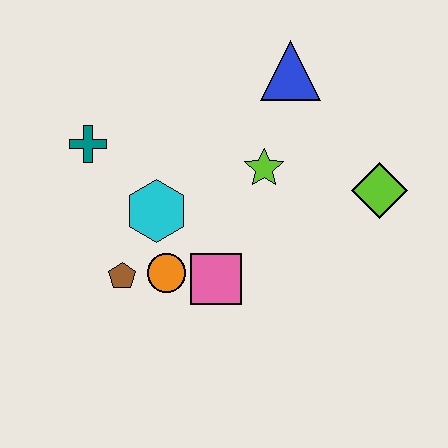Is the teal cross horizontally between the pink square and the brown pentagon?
No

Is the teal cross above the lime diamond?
Yes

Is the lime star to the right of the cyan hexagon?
Yes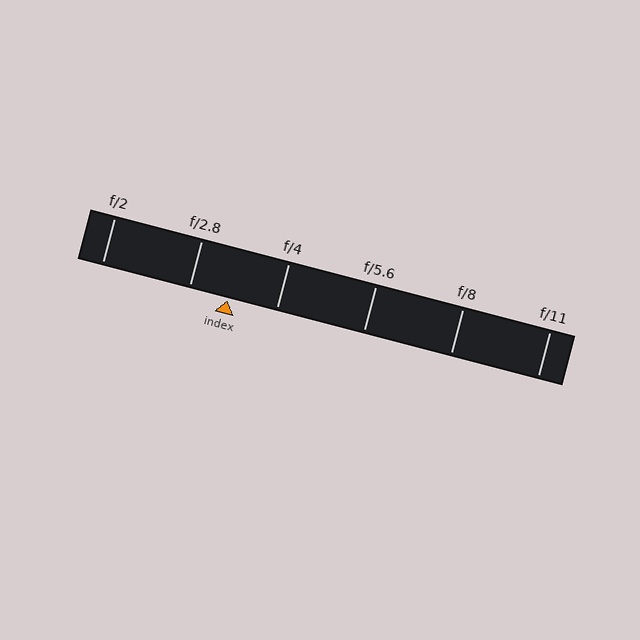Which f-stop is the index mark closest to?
The index mark is closest to f/2.8.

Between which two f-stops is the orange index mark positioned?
The index mark is between f/2.8 and f/4.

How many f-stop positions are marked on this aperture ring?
There are 6 f-stop positions marked.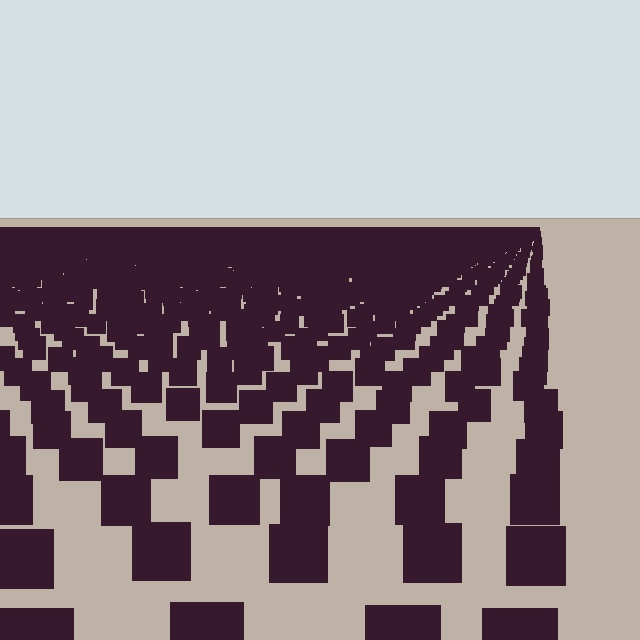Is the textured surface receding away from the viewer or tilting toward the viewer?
The surface is receding away from the viewer. Texture elements get smaller and denser toward the top.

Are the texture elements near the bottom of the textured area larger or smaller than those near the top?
Larger. Near the bottom, elements are closer to the viewer and appear at a bigger on-screen size.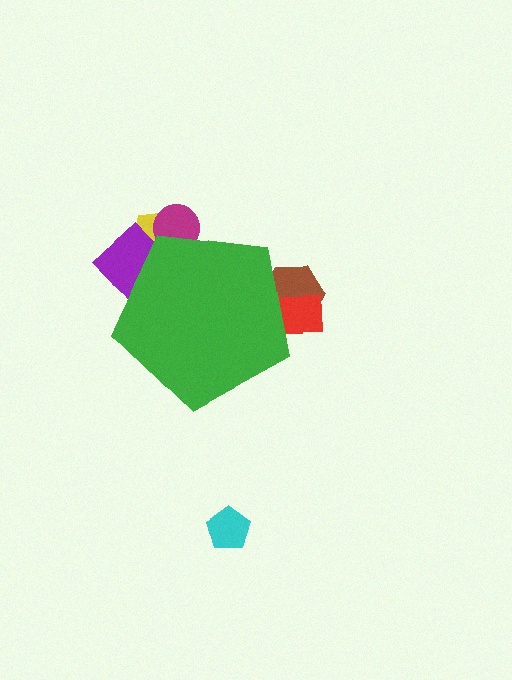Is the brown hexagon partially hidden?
Yes, the brown hexagon is partially hidden behind the green pentagon.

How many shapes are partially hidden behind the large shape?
5 shapes are partially hidden.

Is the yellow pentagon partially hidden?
Yes, the yellow pentagon is partially hidden behind the green pentagon.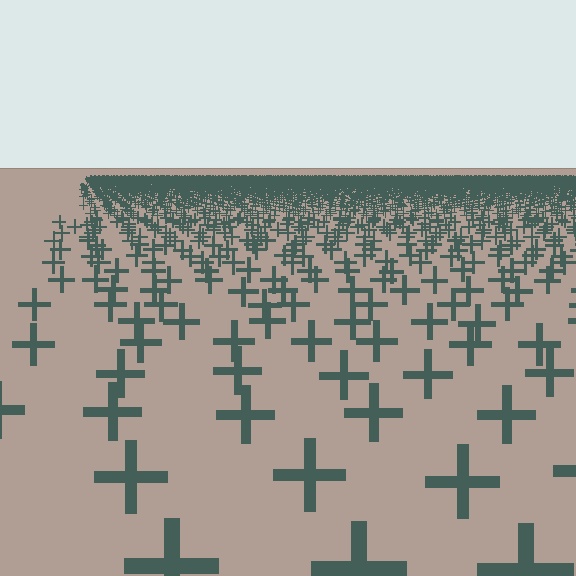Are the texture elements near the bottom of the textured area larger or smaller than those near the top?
Larger. Near the bottom, elements are closer to the viewer and appear at a bigger on-screen size.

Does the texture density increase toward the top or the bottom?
Density increases toward the top.